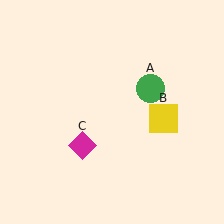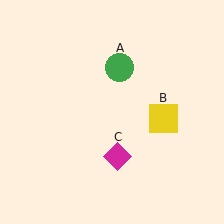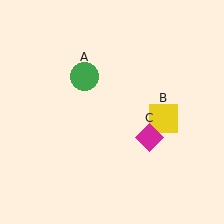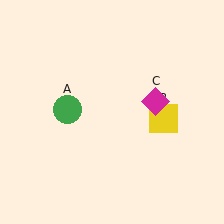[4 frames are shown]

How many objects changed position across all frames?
2 objects changed position: green circle (object A), magenta diamond (object C).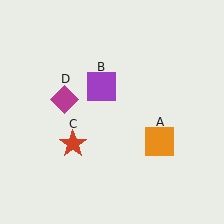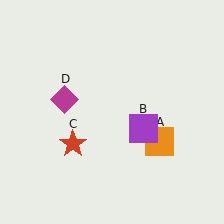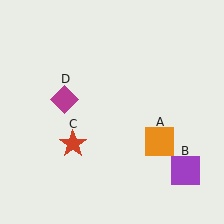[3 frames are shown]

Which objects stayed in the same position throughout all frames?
Orange square (object A) and red star (object C) and magenta diamond (object D) remained stationary.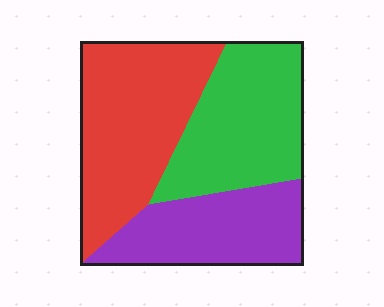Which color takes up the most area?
Red, at roughly 40%.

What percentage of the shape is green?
Green takes up about one third (1/3) of the shape.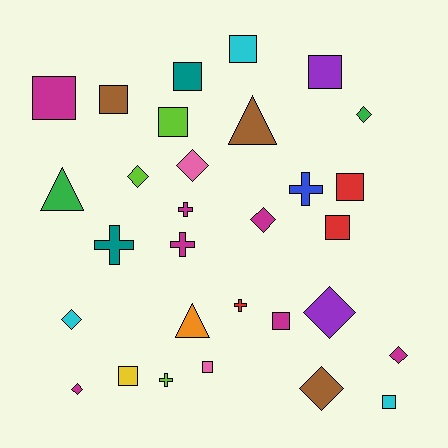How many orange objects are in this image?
There is 1 orange object.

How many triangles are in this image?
There are 3 triangles.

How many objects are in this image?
There are 30 objects.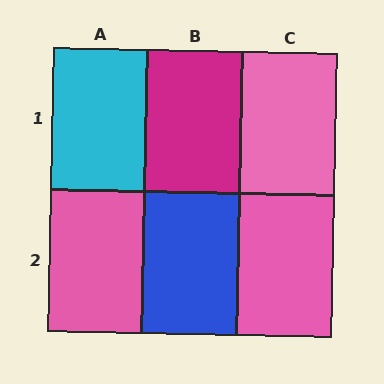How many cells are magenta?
1 cell is magenta.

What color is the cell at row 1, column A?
Cyan.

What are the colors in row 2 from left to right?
Pink, blue, pink.